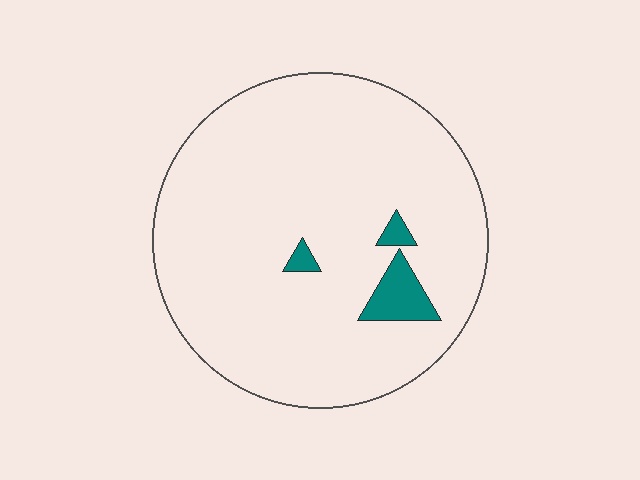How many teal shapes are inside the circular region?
3.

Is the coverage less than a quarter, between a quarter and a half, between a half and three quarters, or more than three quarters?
Less than a quarter.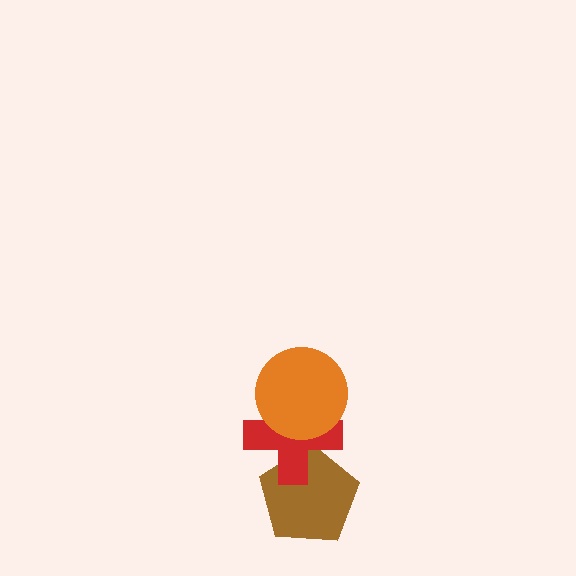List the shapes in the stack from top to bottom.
From top to bottom: the orange circle, the red cross, the brown pentagon.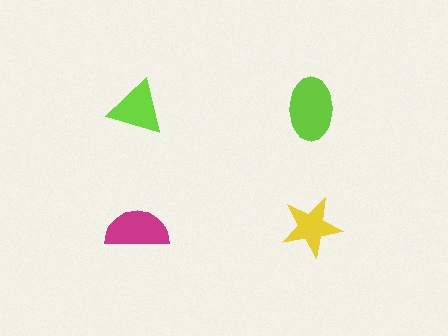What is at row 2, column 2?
A yellow star.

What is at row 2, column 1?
A magenta semicircle.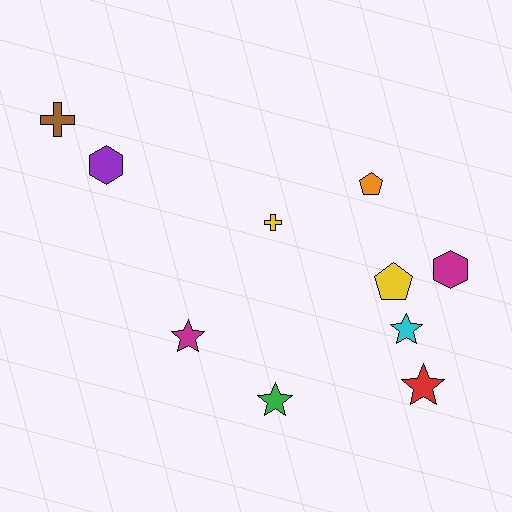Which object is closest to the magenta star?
The green star is closest to the magenta star.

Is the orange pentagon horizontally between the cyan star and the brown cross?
Yes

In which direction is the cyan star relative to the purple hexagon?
The cyan star is to the right of the purple hexagon.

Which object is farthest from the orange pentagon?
The brown cross is farthest from the orange pentagon.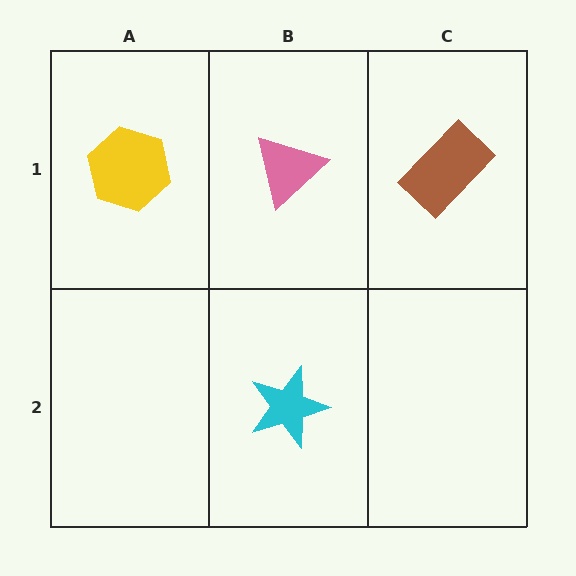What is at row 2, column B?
A cyan star.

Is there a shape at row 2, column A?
No, that cell is empty.